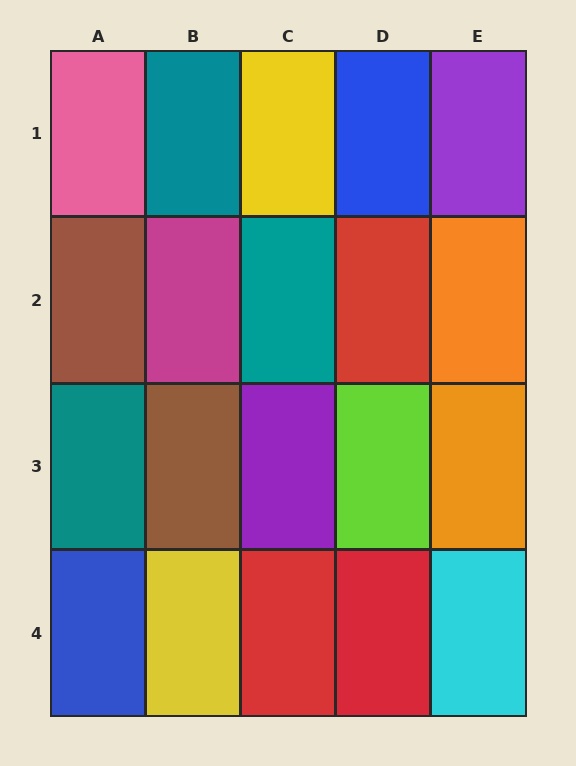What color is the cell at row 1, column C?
Yellow.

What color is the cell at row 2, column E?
Orange.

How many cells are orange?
2 cells are orange.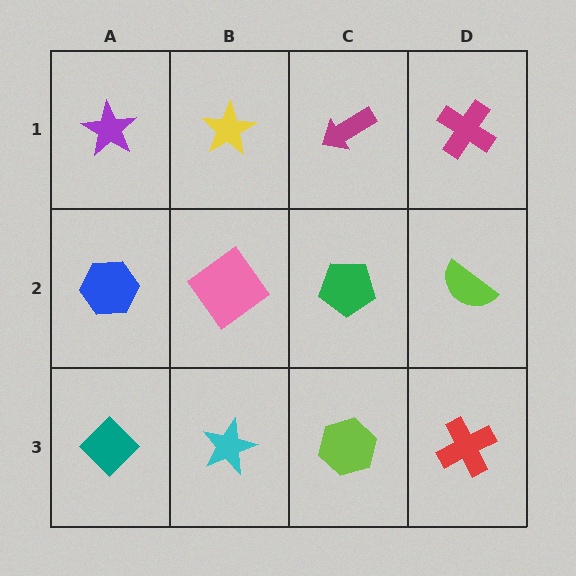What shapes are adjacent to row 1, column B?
A pink diamond (row 2, column B), a purple star (row 1, column A), a magenta arrow (row 1, column C).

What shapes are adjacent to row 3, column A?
A blue hexagon (row 2, column A), a cyan star (row 3, column B).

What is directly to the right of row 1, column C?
A magenta cross.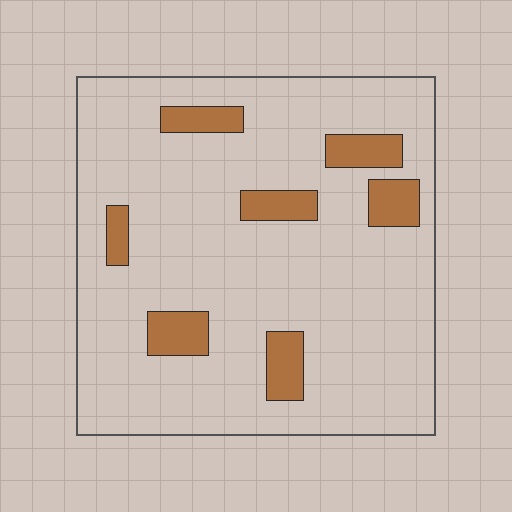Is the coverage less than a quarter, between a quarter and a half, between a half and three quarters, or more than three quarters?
Less than a quarter.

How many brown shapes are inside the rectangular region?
7.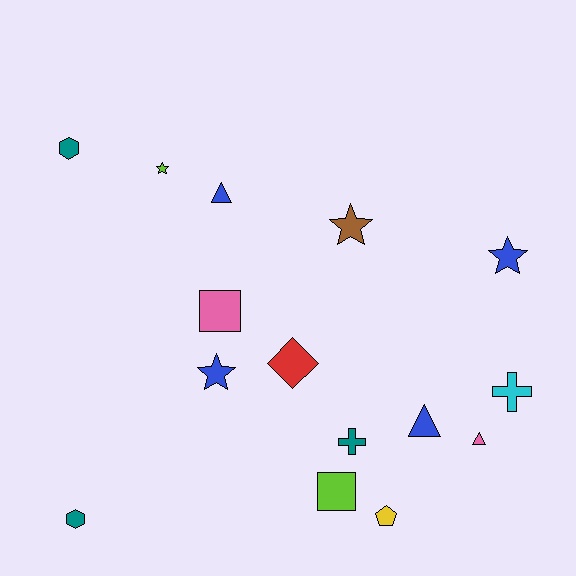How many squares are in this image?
There are 2 squares.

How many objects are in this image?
There are 15 objects.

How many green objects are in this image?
There are no green objects.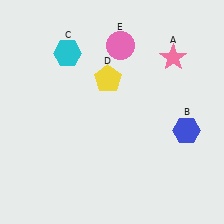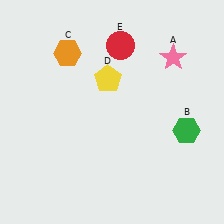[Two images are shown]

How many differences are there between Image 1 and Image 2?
There are 3 differences between the two images.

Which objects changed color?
B changed from blue to green. C changed from cyan to orange. E changed from pink to red.